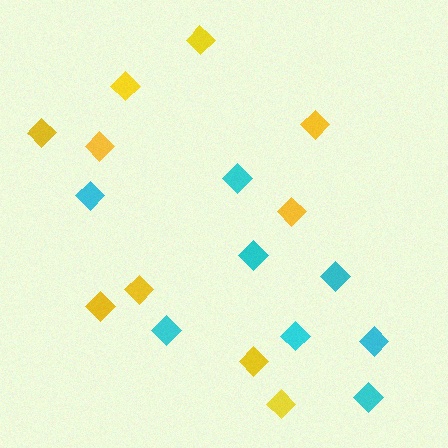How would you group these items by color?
There are 2 groups: one group of yellow diamonds (10) and one group of cyan diamonds (8).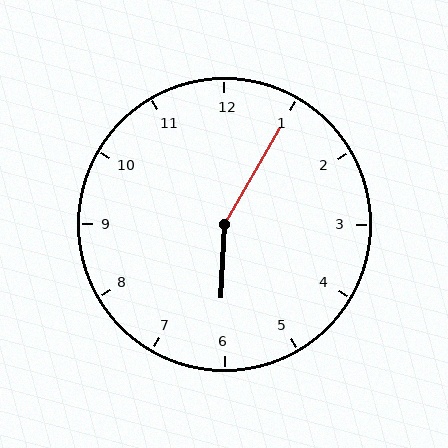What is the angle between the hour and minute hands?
Approximately 152 degrees.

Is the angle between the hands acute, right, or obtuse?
It is obtuse.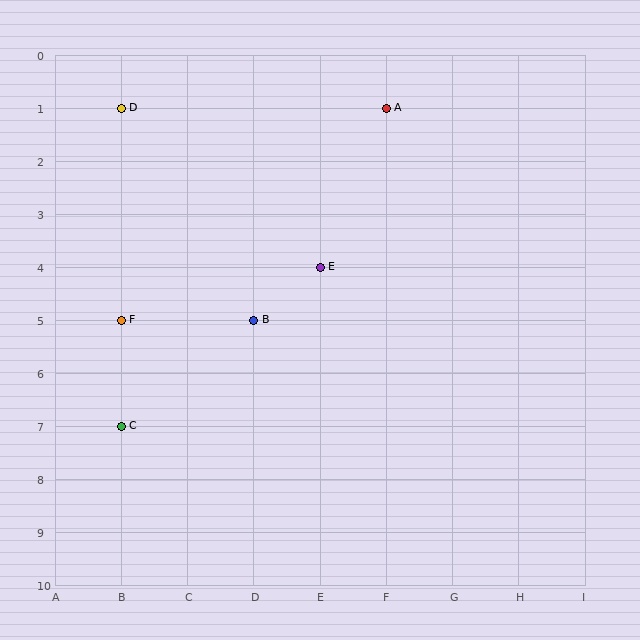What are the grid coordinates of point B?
Point B is at grid coordinates (D, 5).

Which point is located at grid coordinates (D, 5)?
Point B is at (D, 5).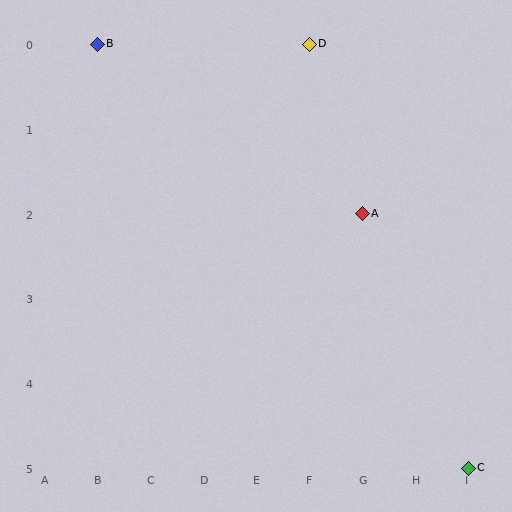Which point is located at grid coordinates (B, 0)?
Point B is at (B, 0).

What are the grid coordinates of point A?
Point A is at grid coordinates (G, 2).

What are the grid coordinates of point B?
Point B is at grid coordinates (B, 0).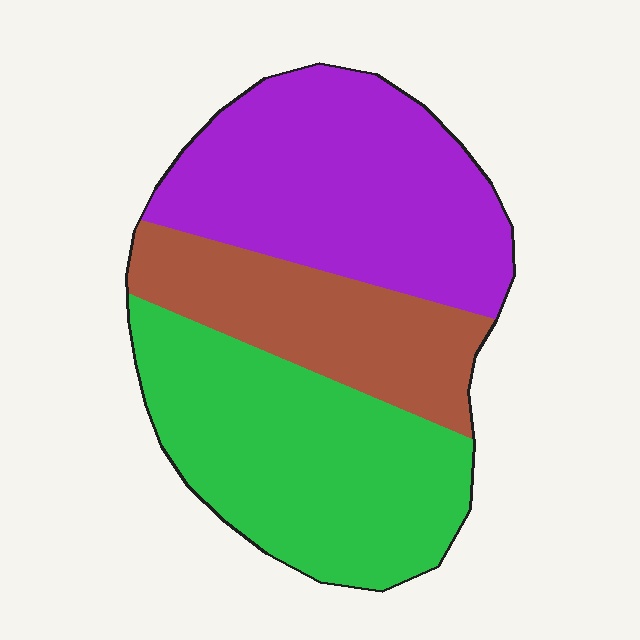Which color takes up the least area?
Brown, at roughly 25%.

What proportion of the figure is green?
Green takes up between a third and a half of the figure.